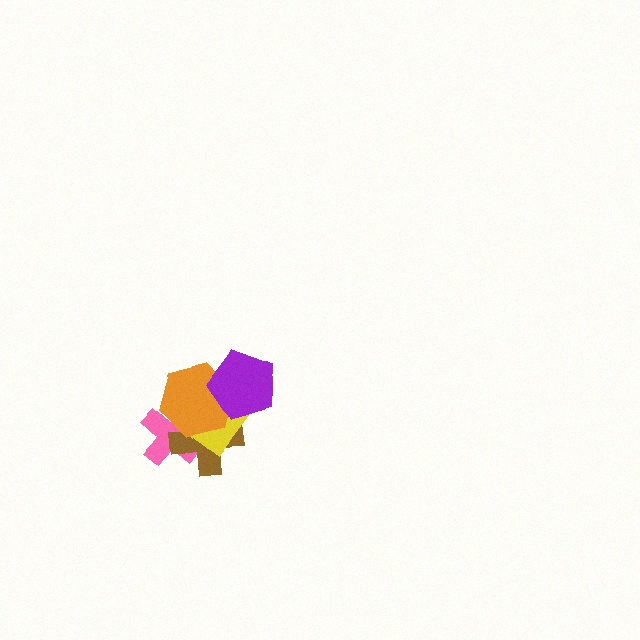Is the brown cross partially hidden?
Yes, it is partially covered by another shape.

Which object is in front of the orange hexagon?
The purple pentagon is in front of the orange hexagon.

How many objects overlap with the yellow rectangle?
4 objects overlap with the yellow rectangle.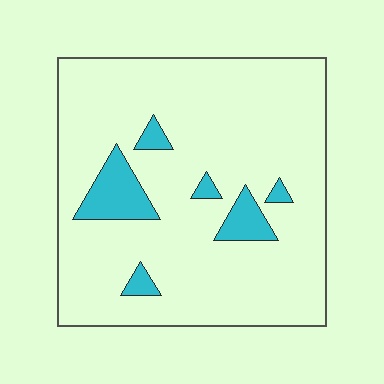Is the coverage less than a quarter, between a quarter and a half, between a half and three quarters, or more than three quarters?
Less than a quarter.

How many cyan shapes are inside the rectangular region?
6.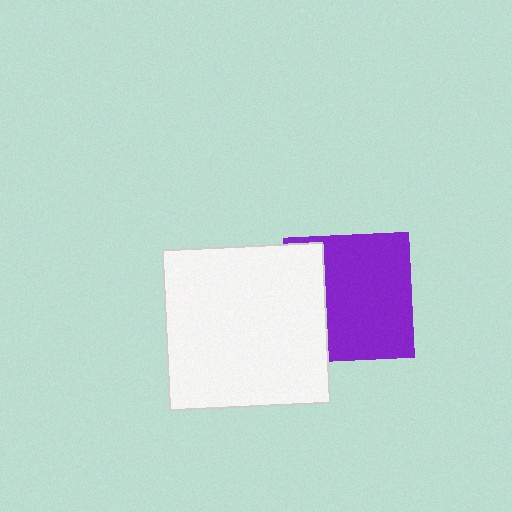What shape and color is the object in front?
The object in front is a white square.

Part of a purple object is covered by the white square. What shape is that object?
It is a square.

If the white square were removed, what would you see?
You would see the complete purple square.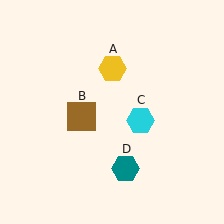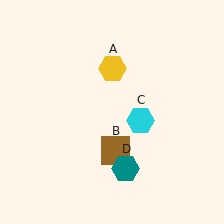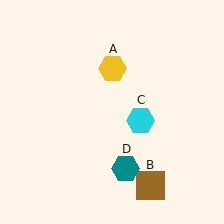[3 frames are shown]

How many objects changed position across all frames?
1 object changed position: brown square (object B).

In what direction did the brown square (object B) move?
The brown square (object B) moved down and to the right.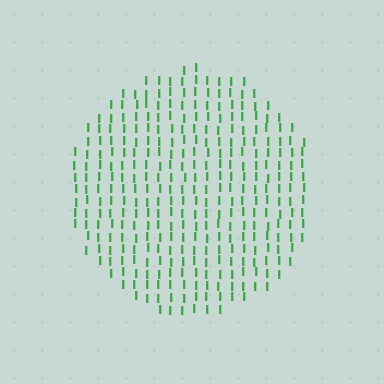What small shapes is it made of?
It is made of small letter I's.